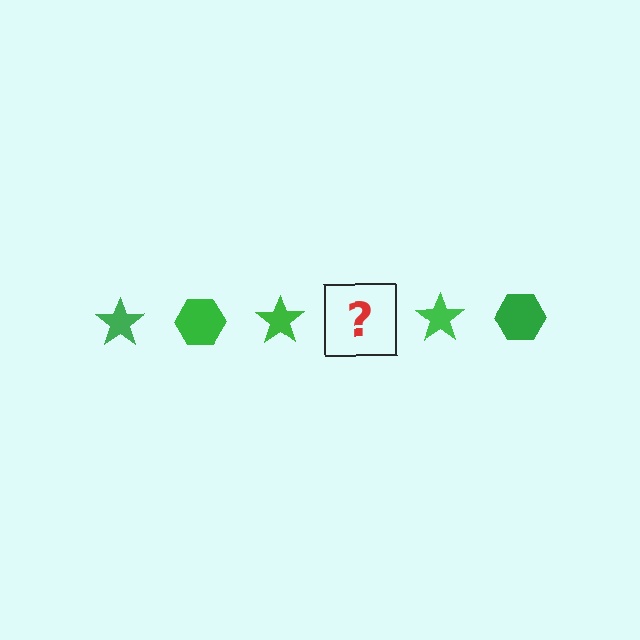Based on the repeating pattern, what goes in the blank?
The blank should be a green hexagon.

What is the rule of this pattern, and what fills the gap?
The rule is that the pattern cycles through star, hexagon shapes in green. The gap should be filled with a green hexagon.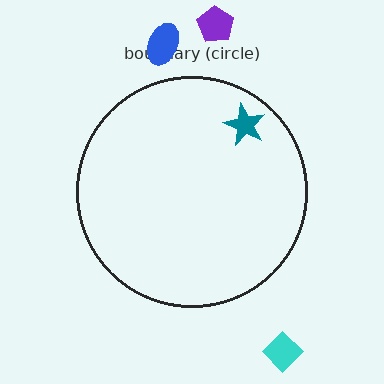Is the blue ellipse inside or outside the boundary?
Outside.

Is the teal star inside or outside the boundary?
Inside.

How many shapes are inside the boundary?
1 inside, 3 outside.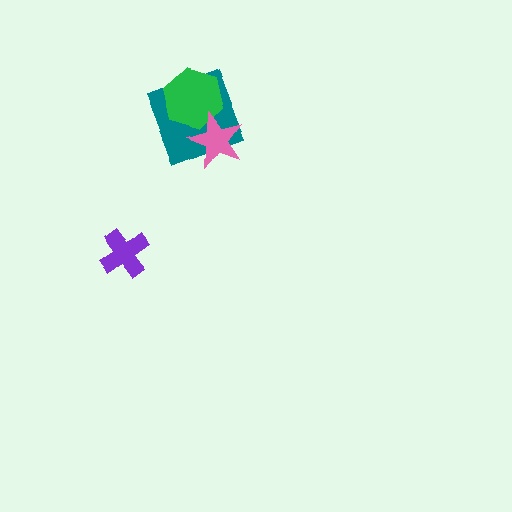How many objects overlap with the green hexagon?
2 objects overlap with the green hexagon.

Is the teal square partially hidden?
Yes, it is partially covered by another shape.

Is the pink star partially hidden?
No, no other shape covers it.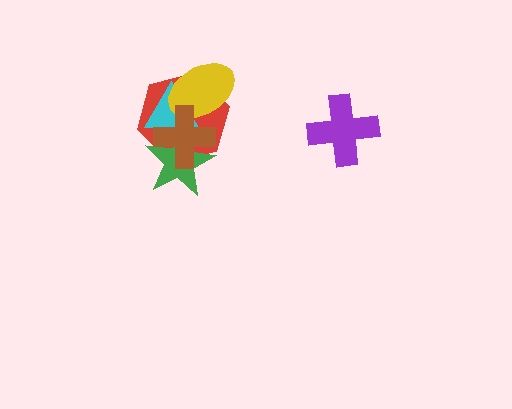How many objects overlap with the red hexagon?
4 objects overlap with the red hexagon.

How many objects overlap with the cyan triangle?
4 objects overlap with the cyan triangle.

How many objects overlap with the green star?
3 objects overlap with the green star.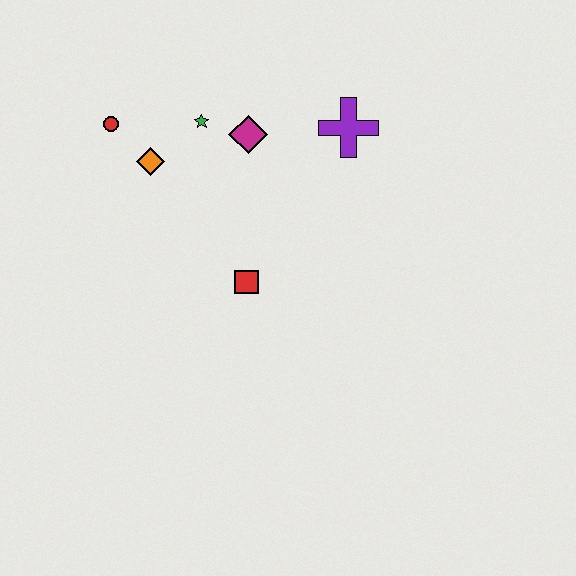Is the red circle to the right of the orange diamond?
No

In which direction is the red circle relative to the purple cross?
The red circle is to the left of the purple cross.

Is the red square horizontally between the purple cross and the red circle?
Yes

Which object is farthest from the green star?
The red square is farthest from the green star.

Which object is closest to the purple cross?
The magenta diamond is closest to the purple cross.